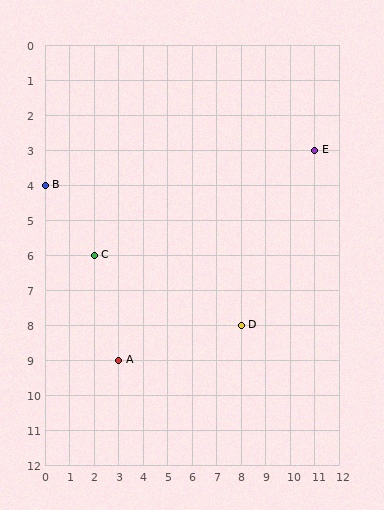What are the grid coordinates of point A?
Point A is at grid coordinates (3, 9).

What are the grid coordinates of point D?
Point D is at grid coordinates (8, 8).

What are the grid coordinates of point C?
Point C is at grid coordinates (2, 6).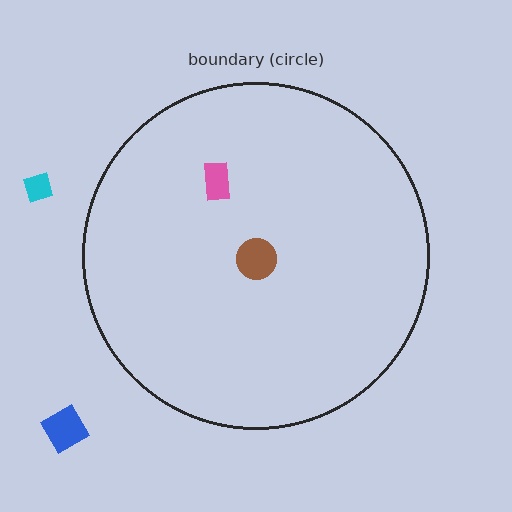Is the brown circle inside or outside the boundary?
Inside.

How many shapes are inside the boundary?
2 inside, 2 outside.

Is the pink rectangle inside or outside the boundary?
Inside.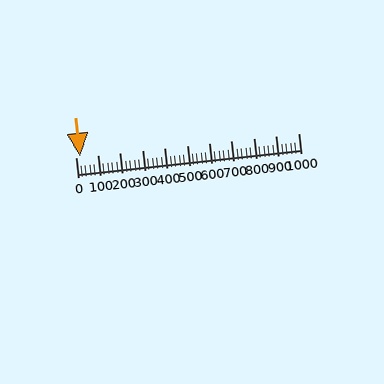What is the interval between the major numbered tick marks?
The major tick marks are spaced 100 units apart.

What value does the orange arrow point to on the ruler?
The orange arrow points to approximately 20.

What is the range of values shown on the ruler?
The ruler shows values from 0 to 1000.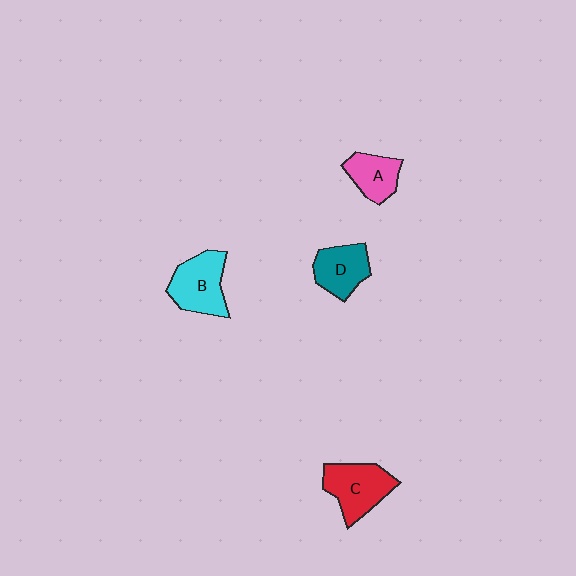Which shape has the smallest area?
Shape A (pink).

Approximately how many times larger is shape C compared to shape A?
Approximately 1.5 times.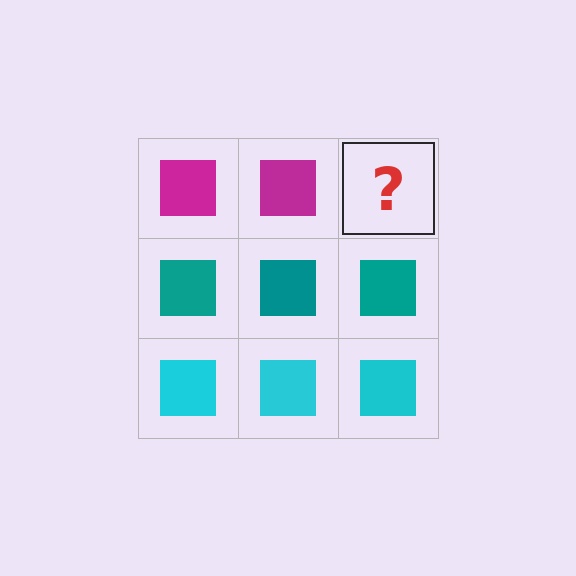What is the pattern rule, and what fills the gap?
The rule is that each row has a consistent color. The gap should be filled with a magenta square.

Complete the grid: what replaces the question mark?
The question mark should be replaced with a magenta square.